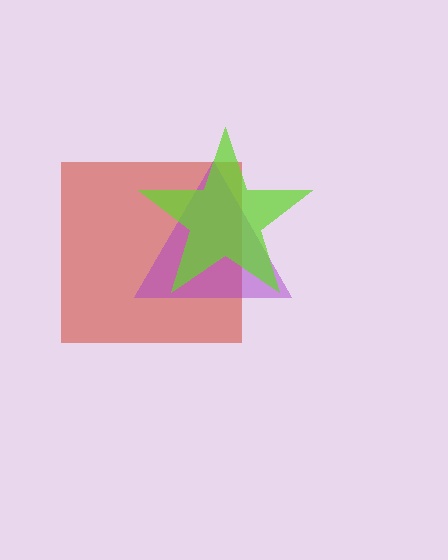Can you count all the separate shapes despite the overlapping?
Yes, there are 3 separate shapes.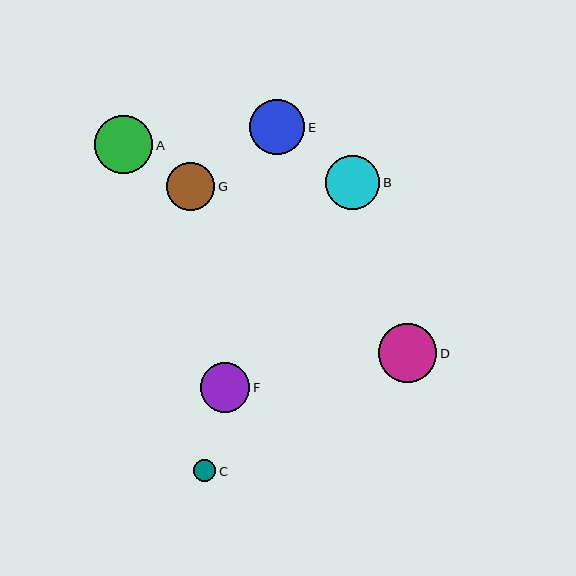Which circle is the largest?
Circle D is the largest with a size of approximately 59 pixels.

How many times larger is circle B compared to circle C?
Circle B is approximately 2.4 times the size of circle C.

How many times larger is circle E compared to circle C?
Circle E is approximately 2.5 times the size of circle C.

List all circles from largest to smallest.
From largest to smallest: D, A, E, B, F, G, C.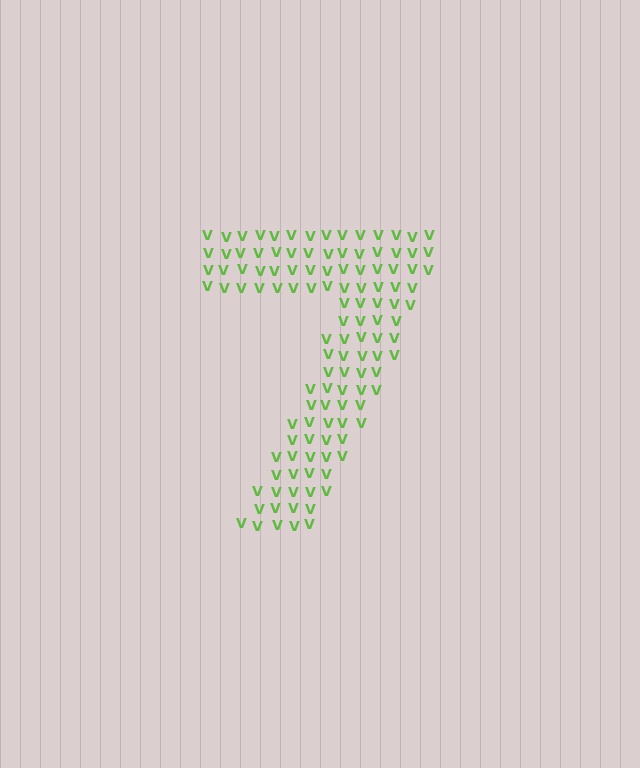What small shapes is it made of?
It is made of small letter V's.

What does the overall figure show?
The overall figure shows the digit 7.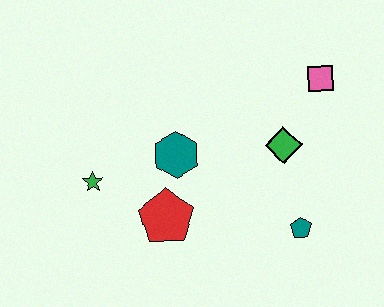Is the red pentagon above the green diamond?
No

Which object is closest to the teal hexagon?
The red pentagon is closest to the teal hexagon.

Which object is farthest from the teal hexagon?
The pink square is farthest from the teal hexagon.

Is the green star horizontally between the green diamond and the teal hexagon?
No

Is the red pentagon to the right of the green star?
Yes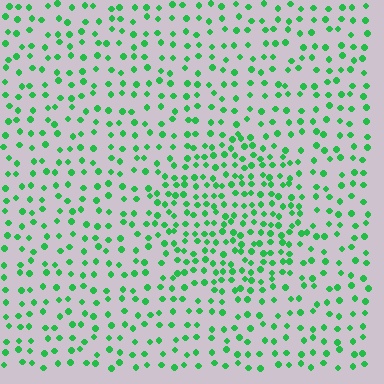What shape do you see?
I see a circle.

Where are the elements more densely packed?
The elements are more densely packed inside the circle boundary.